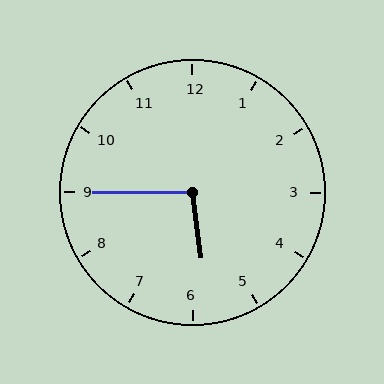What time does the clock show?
5:45.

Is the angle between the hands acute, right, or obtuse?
It is obtuse.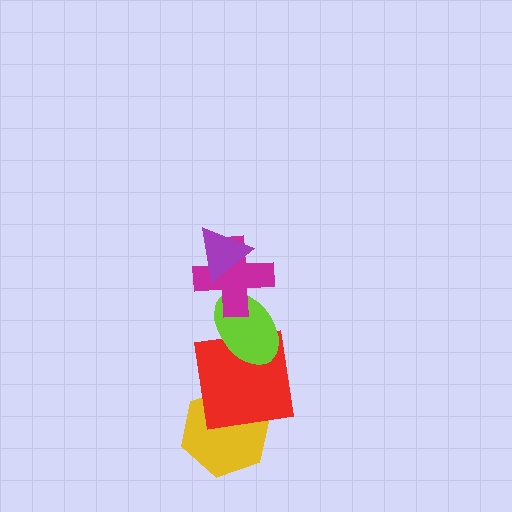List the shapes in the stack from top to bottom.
From top to bottom: the purple triangle, the magenta cross, the lime ellipse, the red square, the yellow hexagon.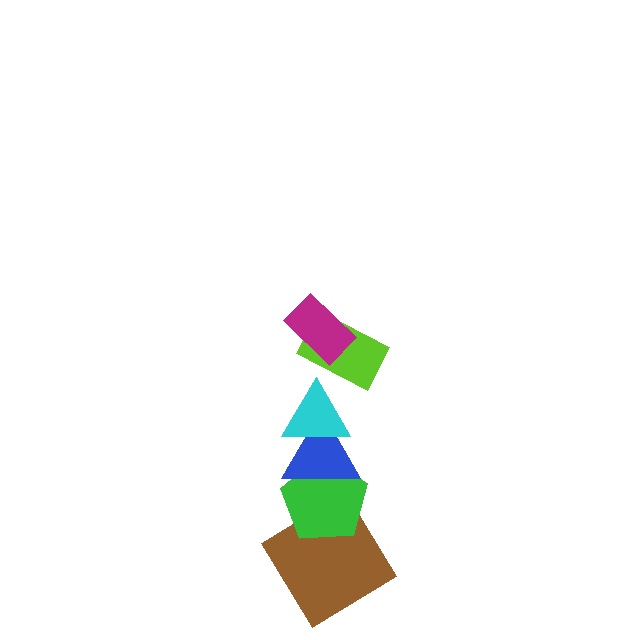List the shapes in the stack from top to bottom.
From top to bottom: the magenta rectangle, the lime rectangle, the cyan triangle, the blue triangle, the green pentagon, the brown diamond.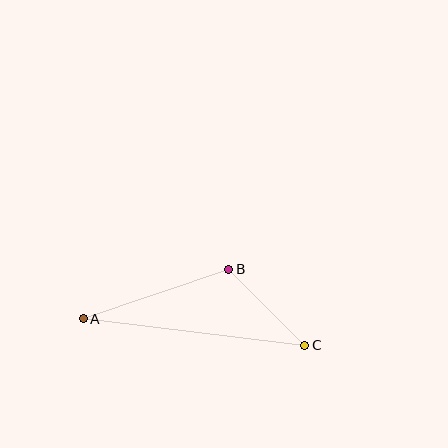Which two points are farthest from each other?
Points A and C are farthest from each other.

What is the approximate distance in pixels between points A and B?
The distance between A and B is approximately 154 pixels.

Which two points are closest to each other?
Points B and C are closest to each other.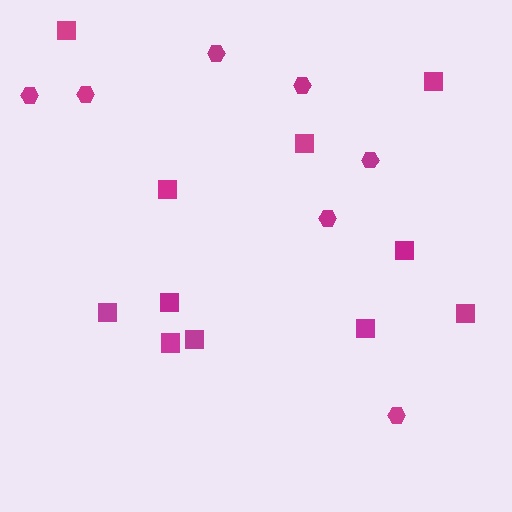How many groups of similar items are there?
There are 2 groups: one group of squares (11) and one group of hexagons (7).